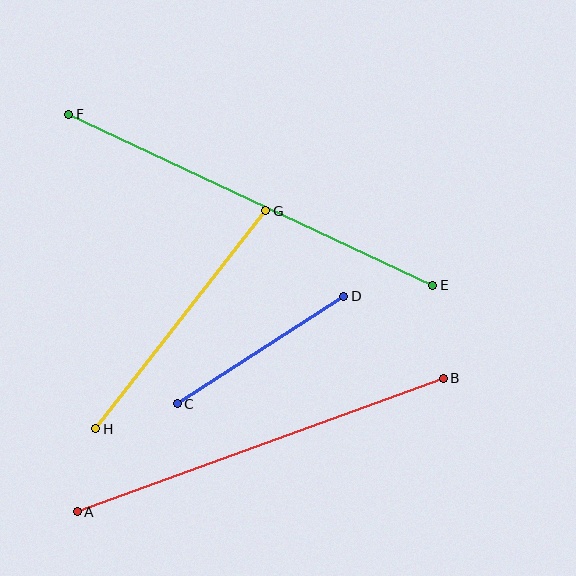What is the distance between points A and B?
The distance is approximately 390 pixels.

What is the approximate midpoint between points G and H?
The midpoint is at approximately (181, 320) pixels.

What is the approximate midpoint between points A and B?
The midpoint is at approximately (260, 445) pixels.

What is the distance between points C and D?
The distance is approximately 199 pixels.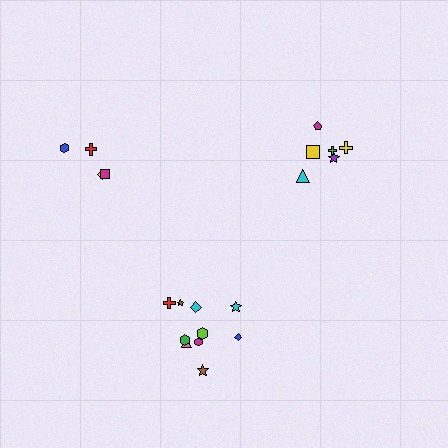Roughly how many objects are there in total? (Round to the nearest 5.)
Roughly 20 objects in total.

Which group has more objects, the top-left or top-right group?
The top-right group.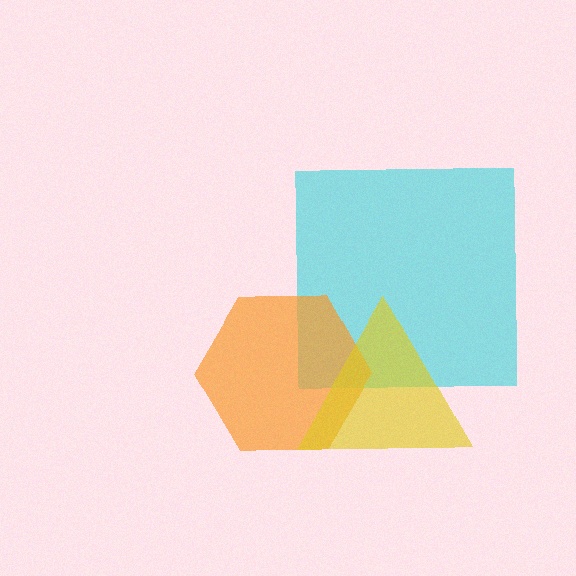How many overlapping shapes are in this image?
There are 3 overlapping shapes in the image.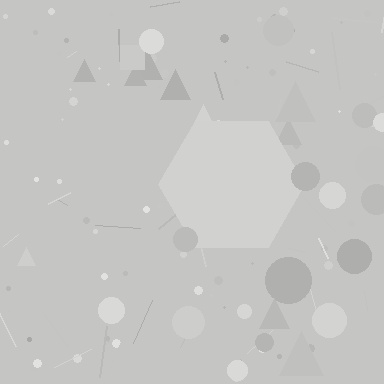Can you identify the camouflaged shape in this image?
The camouflaged shape is a hexagon.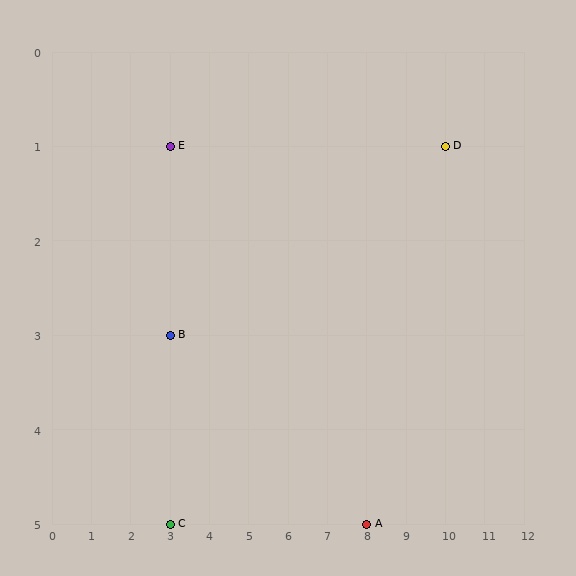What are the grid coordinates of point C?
Point C is at grid coordinates (3, 5).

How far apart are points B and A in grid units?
Points B and A are 5 columns and 2 rows apart (about 5.4 grid units diagonally).